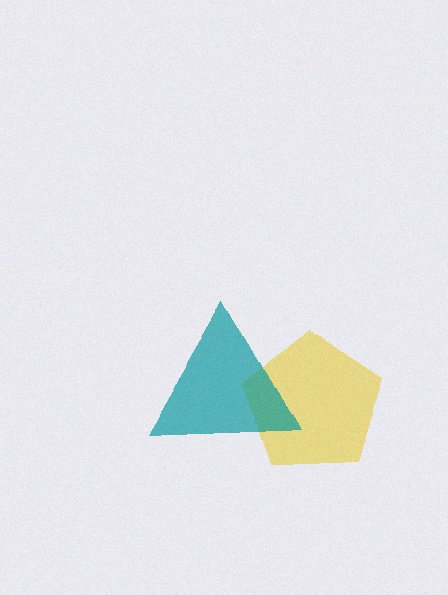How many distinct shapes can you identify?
There are 2 distinct shapes: a yellow pentagon, a teal triangle.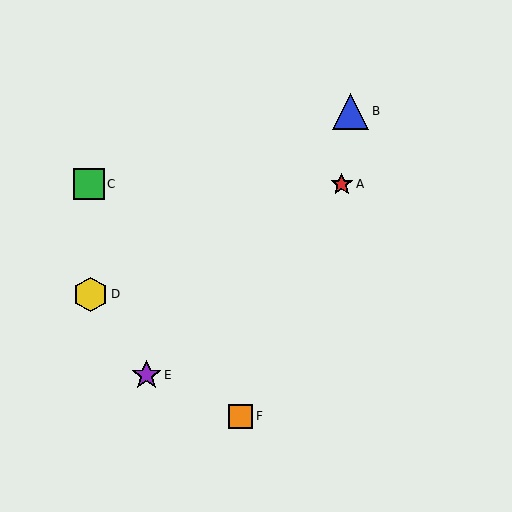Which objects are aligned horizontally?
Objects A, C are aligned horizontally.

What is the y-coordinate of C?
Object C is at y≈184.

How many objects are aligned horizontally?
2 objects (A, C) are aligned horizontally.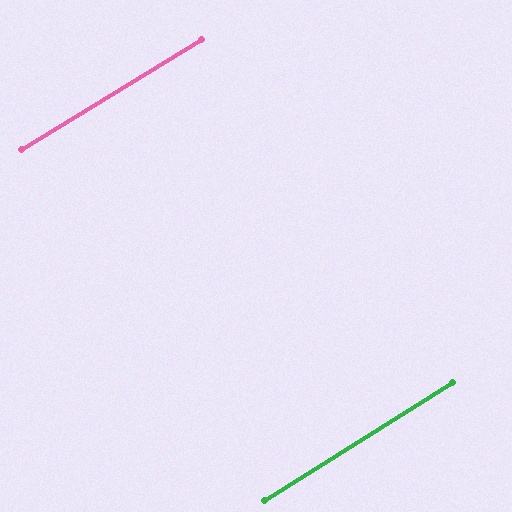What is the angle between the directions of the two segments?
Approximately 1 degree.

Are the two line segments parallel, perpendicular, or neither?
Parallel — their directions differ by only 0.7°.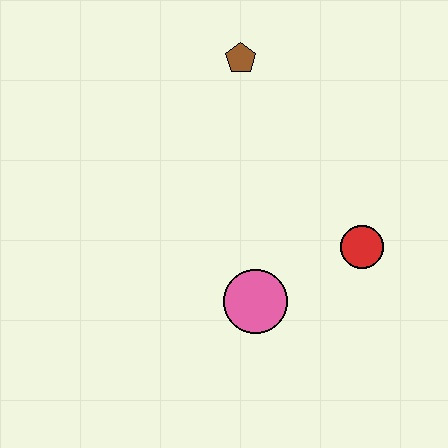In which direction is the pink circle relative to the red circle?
The pink circle is to the left of the red circle.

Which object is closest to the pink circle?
The red circle is closest to the pink circle.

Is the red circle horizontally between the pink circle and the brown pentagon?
No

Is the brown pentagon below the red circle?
No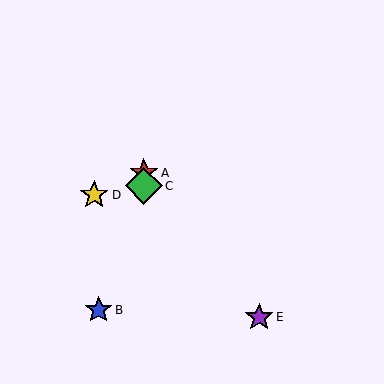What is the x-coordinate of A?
Object A is at x≈144.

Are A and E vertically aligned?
No, A is at x≈144 and E is at x≈259.